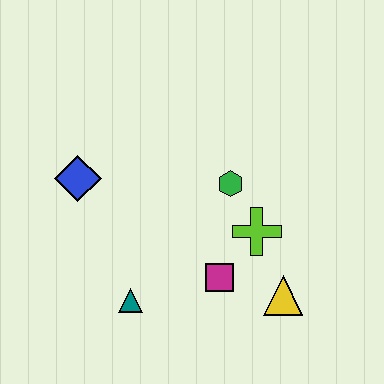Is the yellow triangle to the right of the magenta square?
Yes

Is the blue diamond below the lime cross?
No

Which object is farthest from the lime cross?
The blue diamond is farthest from the lime cross.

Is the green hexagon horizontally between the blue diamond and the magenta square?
No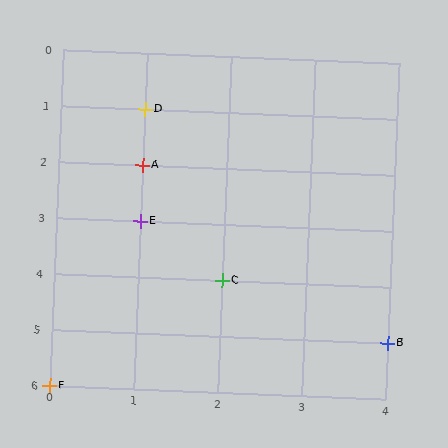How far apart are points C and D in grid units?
Points C and D are 1 column and 3 rows apart (about 3.2 grid units diagonally).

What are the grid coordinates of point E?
Point E is at grid coordinates (1, 3).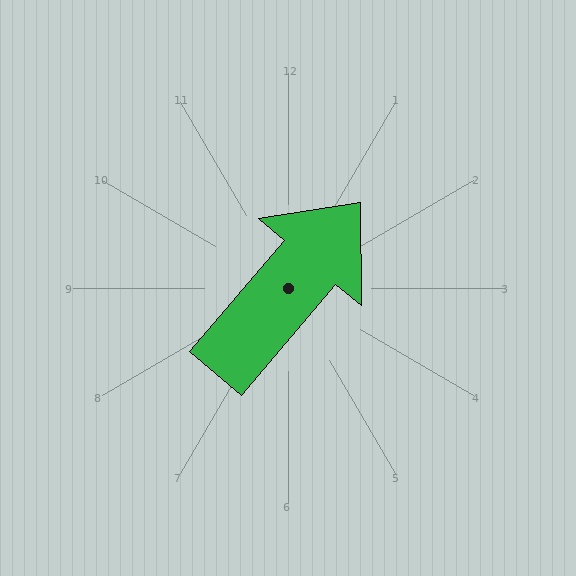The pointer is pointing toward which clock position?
Roughly 1 o'clock.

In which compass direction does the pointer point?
Northeast.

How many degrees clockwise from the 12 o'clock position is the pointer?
Approximately 40 degrees.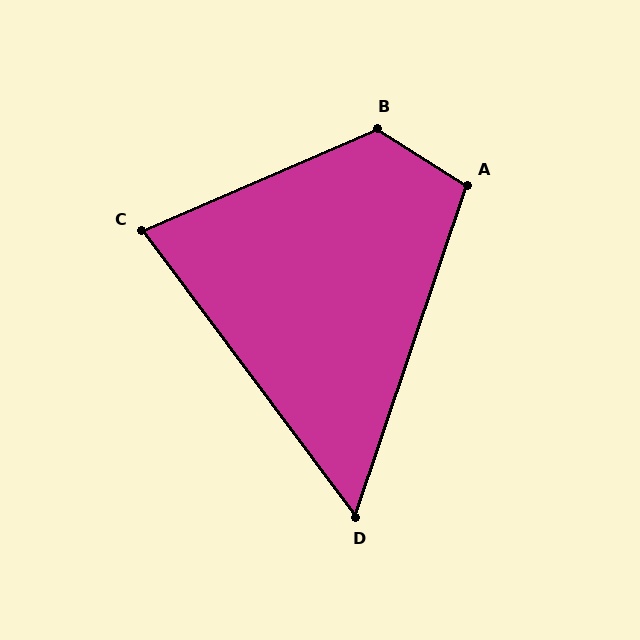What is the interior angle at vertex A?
Approximately 103 degrees (obtuse).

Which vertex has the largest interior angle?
B, at approximately 125 degrees.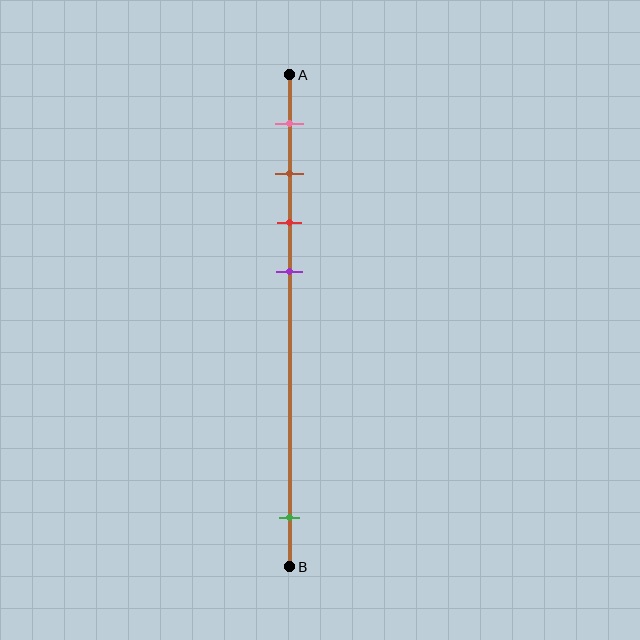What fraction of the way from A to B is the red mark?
The red mark is approximately 30% (0.3) of the way from A to B.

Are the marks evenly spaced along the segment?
No, the marks are not evenly spaced.